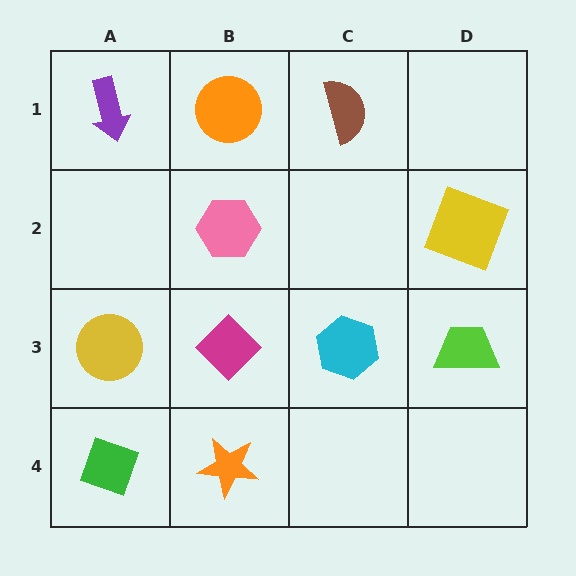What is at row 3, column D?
A lime trapezoid.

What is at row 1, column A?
A purple arrow.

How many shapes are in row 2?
2 shapes.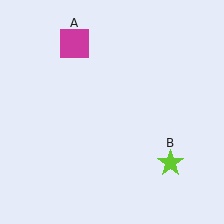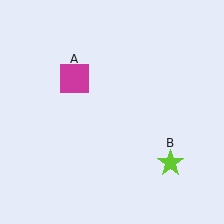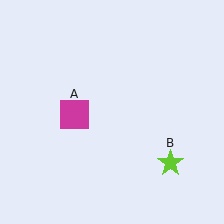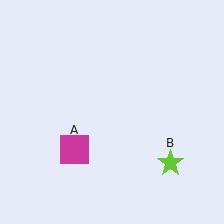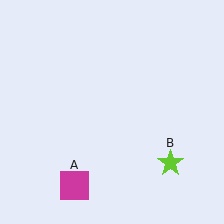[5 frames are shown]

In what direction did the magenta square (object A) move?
The magenta square (object A) moved down.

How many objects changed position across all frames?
1 object changed position: magenta square (object A).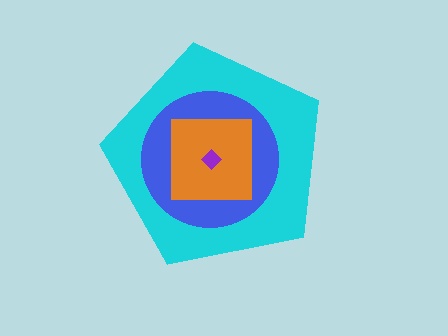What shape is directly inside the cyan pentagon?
The blue circle.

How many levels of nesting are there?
4.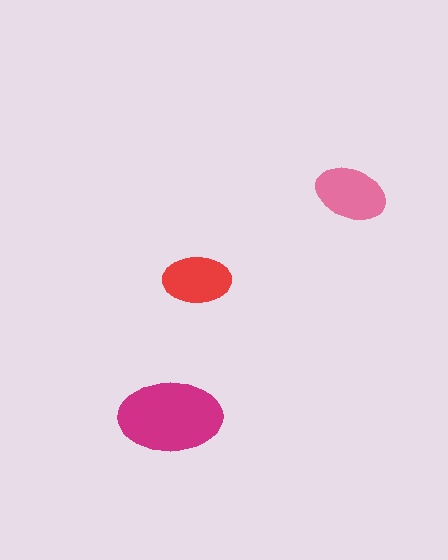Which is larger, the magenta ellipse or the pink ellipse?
The magenta one.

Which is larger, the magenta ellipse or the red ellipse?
The magenta one.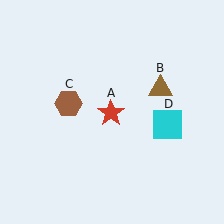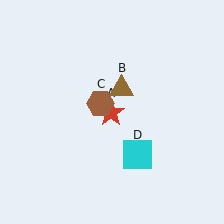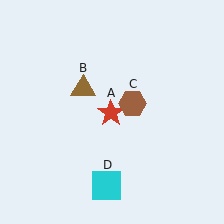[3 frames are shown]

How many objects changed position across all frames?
3 objects changed position: brown triangle (object B), brown hexagon (object C), cyan square (object D).